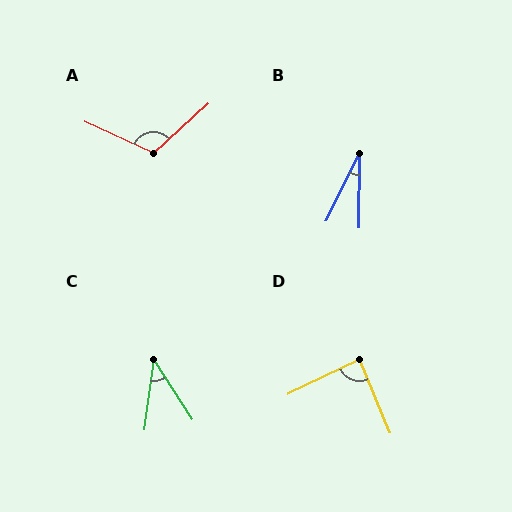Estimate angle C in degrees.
Approximately 41 degrees.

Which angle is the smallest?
B, at approximately 26 degrees.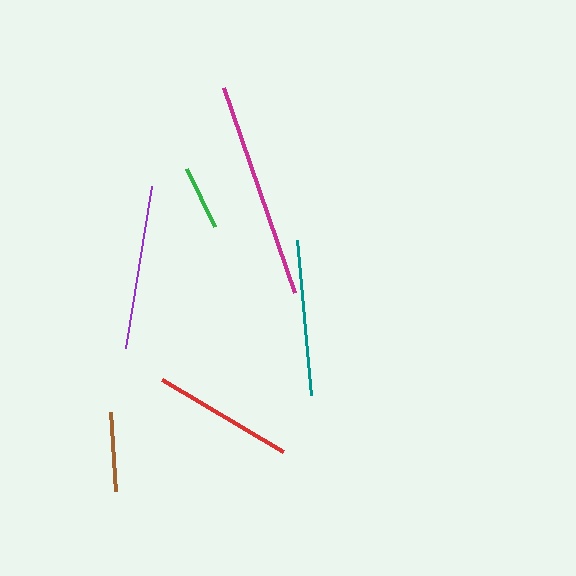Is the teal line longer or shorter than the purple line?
The purple line is longer than the teal line.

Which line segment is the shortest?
The green line is the shortest at approximately 64 pixels.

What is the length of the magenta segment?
The magenta segment is approximately 218 pixels long.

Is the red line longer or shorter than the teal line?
The teal line is longer than the red line.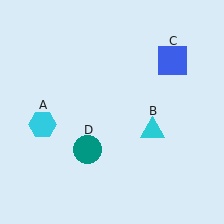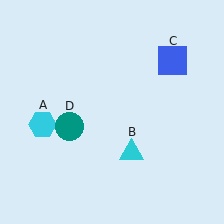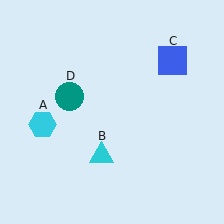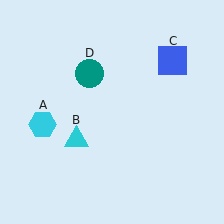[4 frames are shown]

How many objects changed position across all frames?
2 objects changed position: cyan triangle (object B), teal circle (object D).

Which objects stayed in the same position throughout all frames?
Cyan hexagon (object A) and blue square (object C) remained stationary.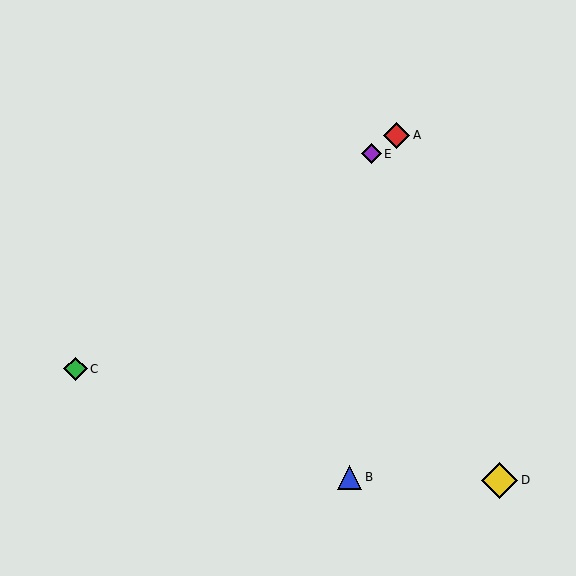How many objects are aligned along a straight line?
3 objects (A, C, E) are aligned along a straight line.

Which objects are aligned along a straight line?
Objects A, C, E are aligned along a straight line.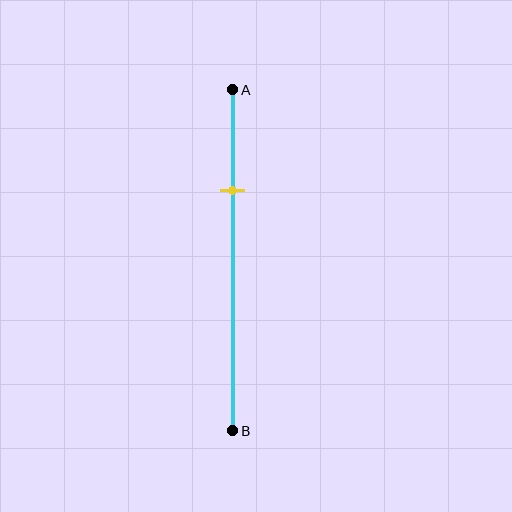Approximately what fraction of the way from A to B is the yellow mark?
The yellow mark is approximately 30% of the way from A to B.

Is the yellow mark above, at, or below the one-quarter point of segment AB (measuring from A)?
The yellow mark is below the one-quarter point of segment AB.